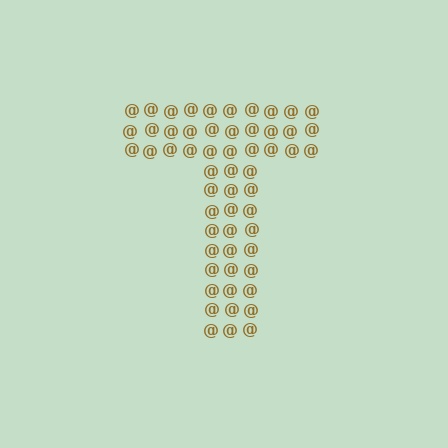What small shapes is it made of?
It is made of small at signs.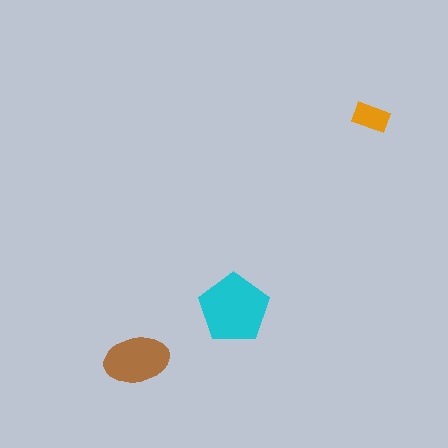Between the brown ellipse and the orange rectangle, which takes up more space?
The brown ellipse.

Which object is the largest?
The cyan pentagon.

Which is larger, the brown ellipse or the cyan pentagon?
The cyan pentagon.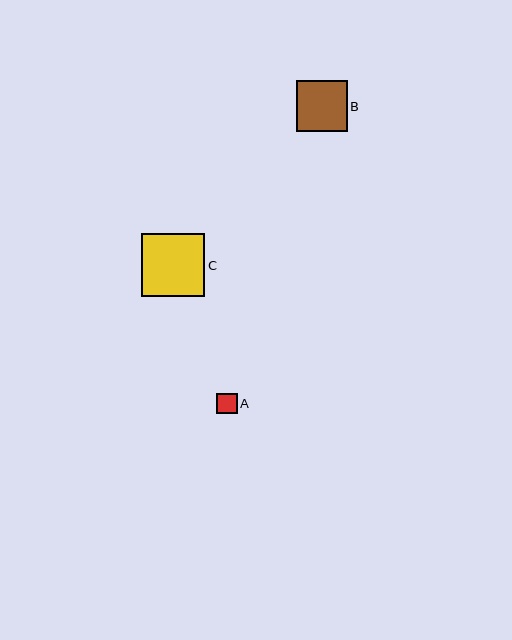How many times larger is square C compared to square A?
Square C is approximately 3.1 times the size of square A.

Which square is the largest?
Square C is the largest with a size of approximately 63 pixels.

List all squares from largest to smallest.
From largest to smallest: C, B, A.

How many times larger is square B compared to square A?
Square B is approximately 2.5 times the size of square A.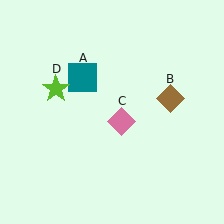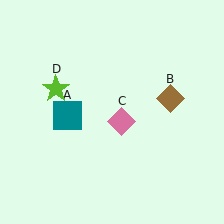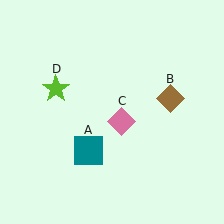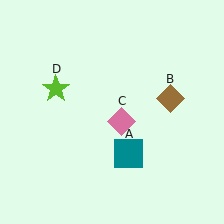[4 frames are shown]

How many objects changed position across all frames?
1 object changed position: teal square (object A).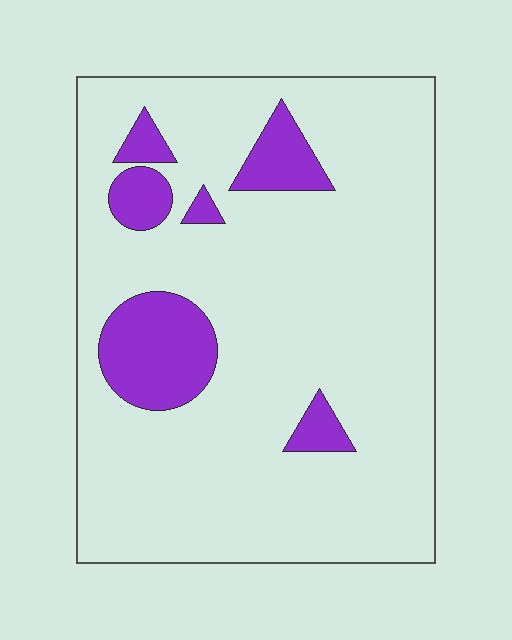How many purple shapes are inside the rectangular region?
6.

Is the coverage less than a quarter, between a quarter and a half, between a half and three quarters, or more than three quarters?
Less than a quarter.